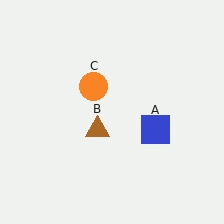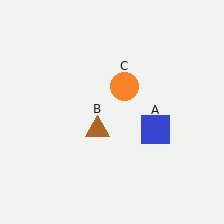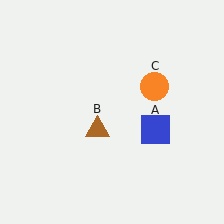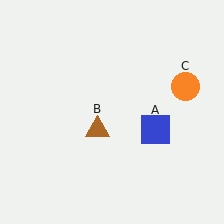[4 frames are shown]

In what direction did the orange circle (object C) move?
The orange circle (object C) moved right.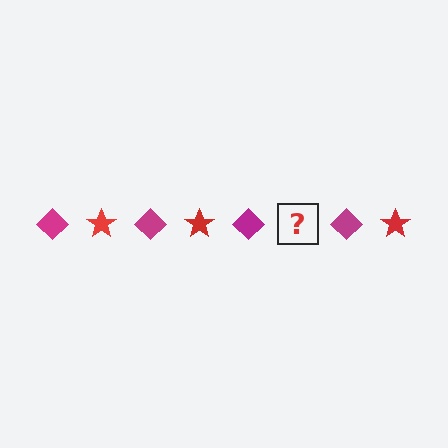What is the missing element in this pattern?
The missing element is a red star.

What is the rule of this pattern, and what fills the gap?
The rule is that the pattern alternates between magenta diamond and red star. The gap should be filled with a red star.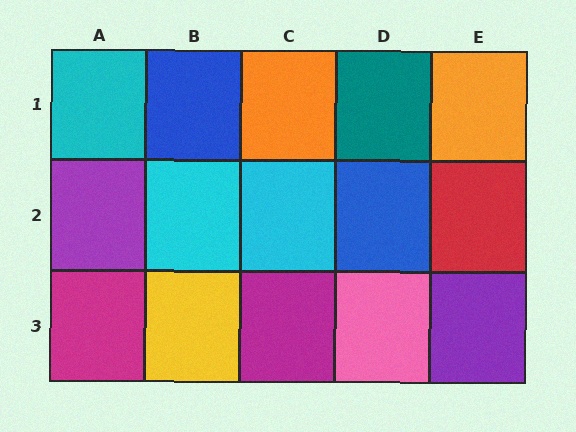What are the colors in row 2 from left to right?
Purple, cyan, cyan, blue, red.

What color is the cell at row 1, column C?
Orange.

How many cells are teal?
1 cell is teal.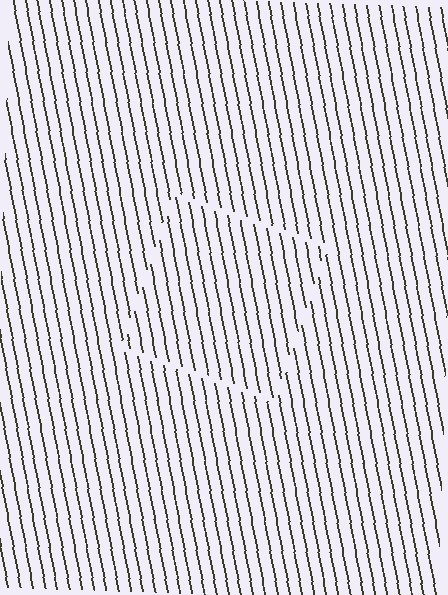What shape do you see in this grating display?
An illusory square. The interior of the shape contains the same grating, shifted by half a period — the contour is defined by the phase discontinuity where line-ends from the inner and outer gratings abut.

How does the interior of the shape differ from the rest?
The interior of the shape contains the same grating, shifted by half a period — the contour is defined by the phase discontinuity where line-ends from the inner and outer gratings abut.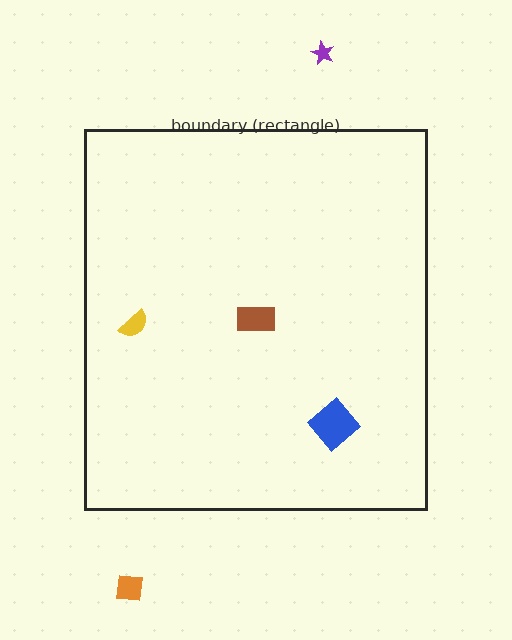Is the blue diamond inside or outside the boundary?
Inside.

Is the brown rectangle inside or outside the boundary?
Inside.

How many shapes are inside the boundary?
3 inside, 2 outside.